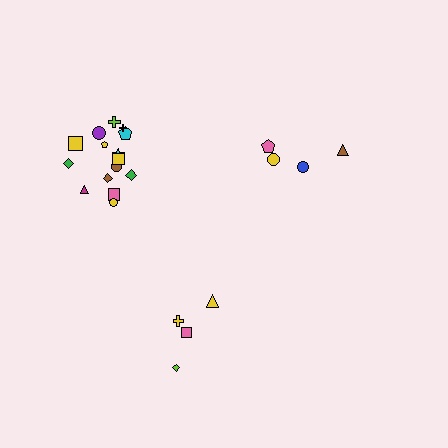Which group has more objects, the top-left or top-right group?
The top-left group.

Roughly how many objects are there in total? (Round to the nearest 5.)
Roughly 25 objects in total.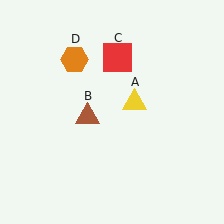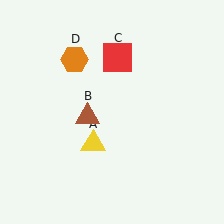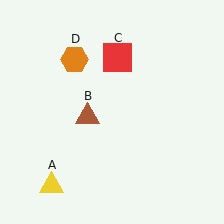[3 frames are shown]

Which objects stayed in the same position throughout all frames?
Brown triangle (object B) and red square (object C) and orange hexagon (object D) remained stationary.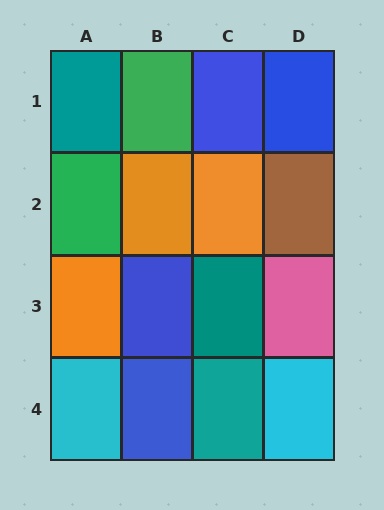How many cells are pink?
1 cell is pink.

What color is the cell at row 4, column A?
Cyan.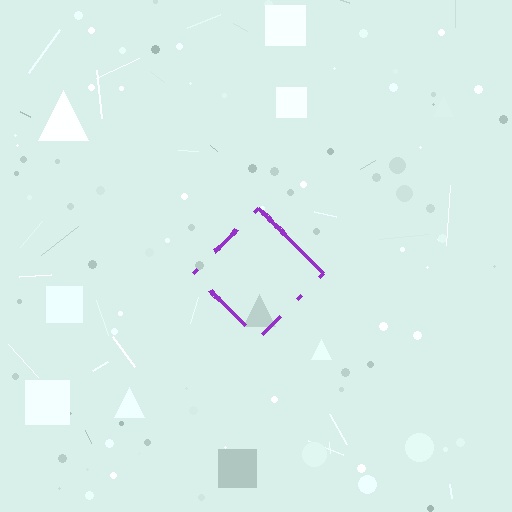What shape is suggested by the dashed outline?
The dashed outline suggests a diamond.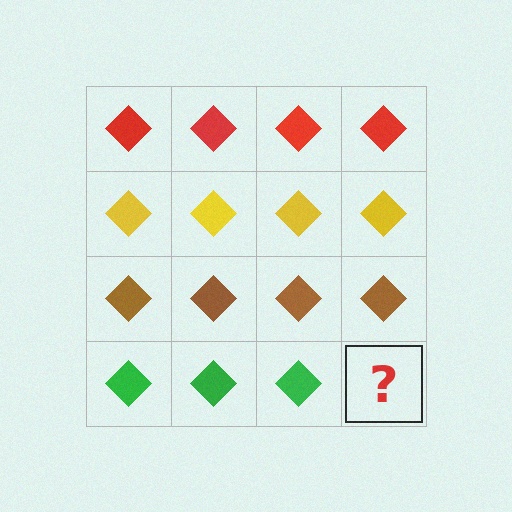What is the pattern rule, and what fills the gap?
The rule is that each row has a consistent color. The gap should be filled with a green diamond.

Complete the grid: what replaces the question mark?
The question mark should be replaced with a green diamond.